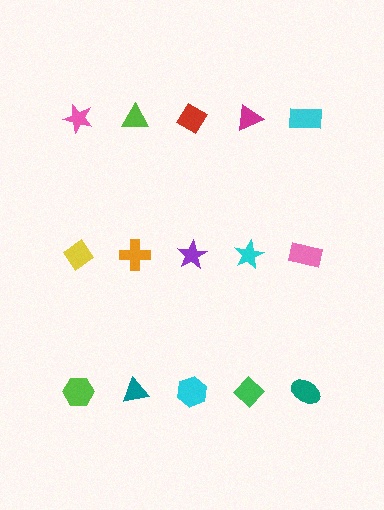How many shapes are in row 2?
5 shapes.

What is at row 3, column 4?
A green diamond.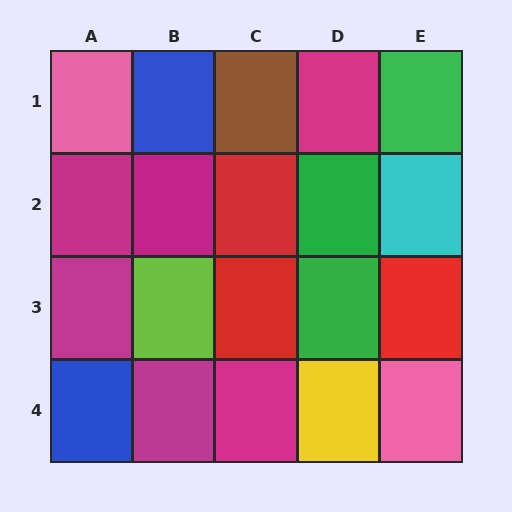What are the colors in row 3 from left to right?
Magenta, lime, red, green, red.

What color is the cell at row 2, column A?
Magenta.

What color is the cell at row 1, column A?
Pink.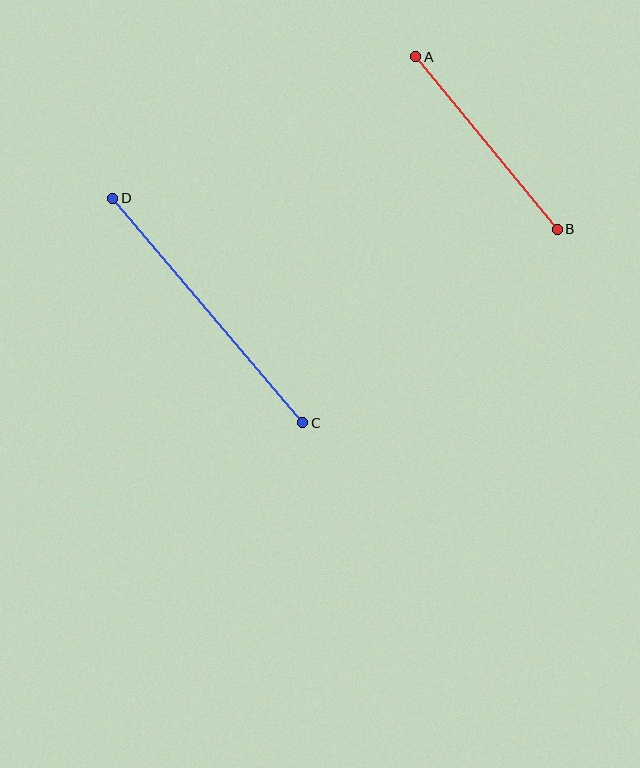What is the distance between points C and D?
The distance is approximately 294 pixels.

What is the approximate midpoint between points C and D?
The midpoint is at approximately (208, 310) pixels.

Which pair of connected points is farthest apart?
Points C and D are farthest apart.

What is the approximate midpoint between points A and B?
The midpoint is at approximately (486, 143) pixels.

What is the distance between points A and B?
The distance is approximately 224 pixels.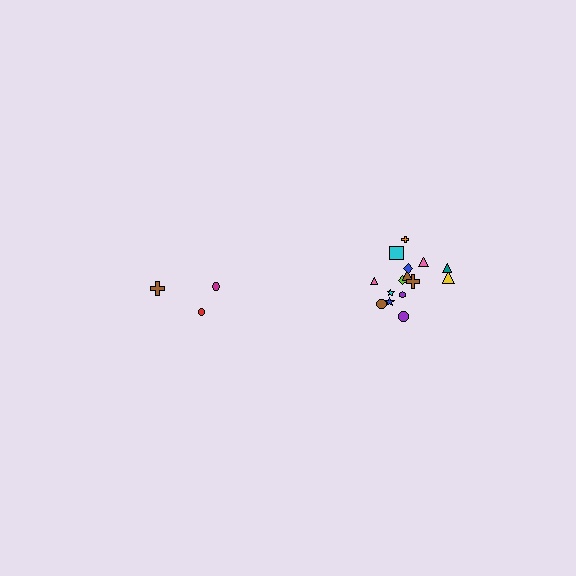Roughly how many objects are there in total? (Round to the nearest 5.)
Roughly 20 objects in total.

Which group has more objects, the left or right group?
The right group.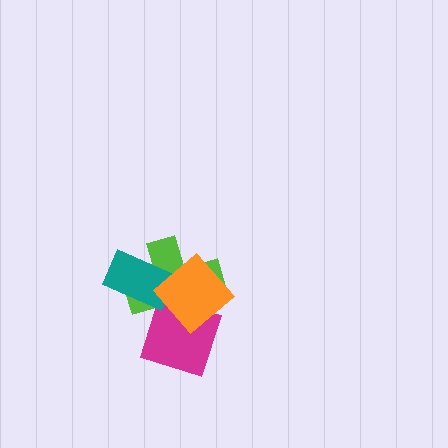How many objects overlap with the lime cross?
3 objects overlap with the lime cross.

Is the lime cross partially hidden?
Yes, it is partially covered by another shape.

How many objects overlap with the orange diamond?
3 objects overlap with the orange diamond.